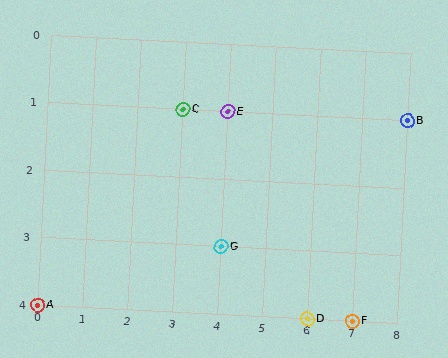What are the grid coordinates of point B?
Point B is at grid coordinates (8, 1).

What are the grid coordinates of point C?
Point C is at grid coordinates (3, 1).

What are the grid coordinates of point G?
Point G is at grid coordinates (4, 3).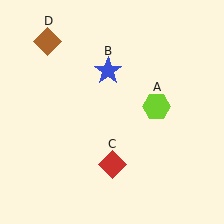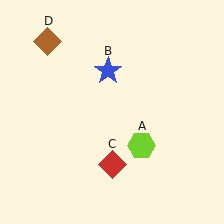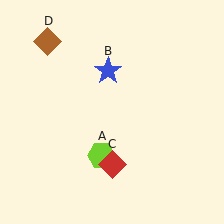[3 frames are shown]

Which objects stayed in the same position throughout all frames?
Blue star (object B) and red diamond (object C) and brown diamond (object D) remained stationary.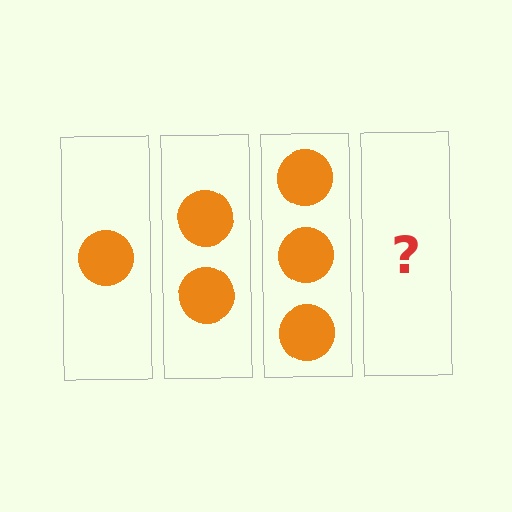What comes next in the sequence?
The next element should be 4 circles.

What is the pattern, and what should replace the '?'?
The pattern is that each step adds one more circle. The '?' should be 4 circles.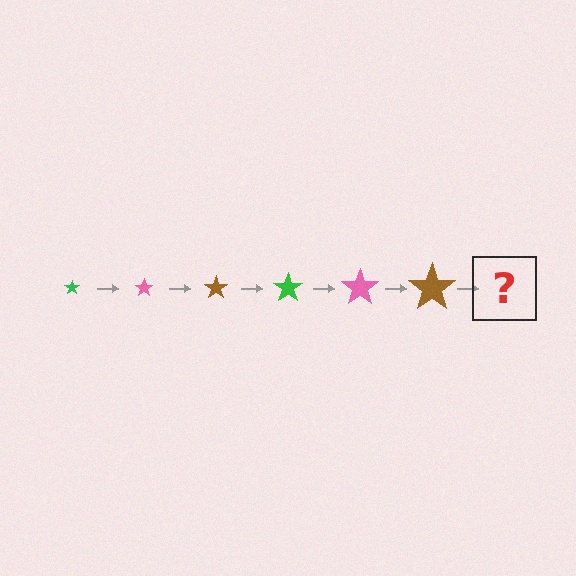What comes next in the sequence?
The next element should be a green star, larger than the previous one.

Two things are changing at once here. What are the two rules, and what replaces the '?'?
The two rules are that the star grows larger each step and the color cycles through green, pink, and brown. The '?' should be a green star, larger than the previous one.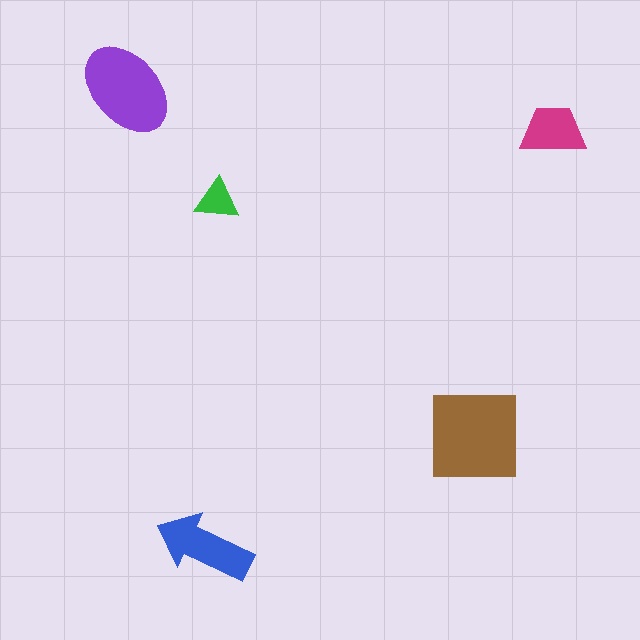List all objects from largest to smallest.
The brown square, the purple ellipse, the blue arrow, the magenta trapezoid, the green triangle.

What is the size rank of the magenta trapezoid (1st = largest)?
4th.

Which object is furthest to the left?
The purple ellipse is leftmost.